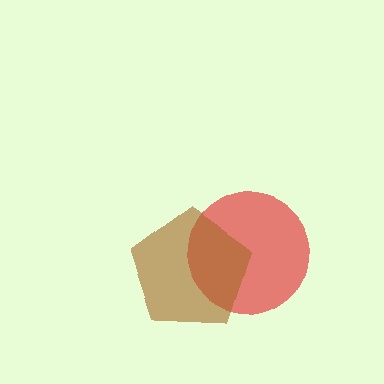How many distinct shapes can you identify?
There are 2 distinct shapes: a red circle, a brown pentagon.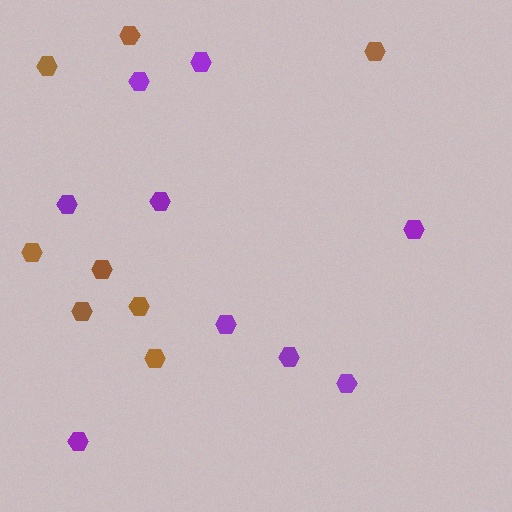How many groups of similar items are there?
There are 2 groups: one group of purple hexagons (9) and one group of brown hexagons (8).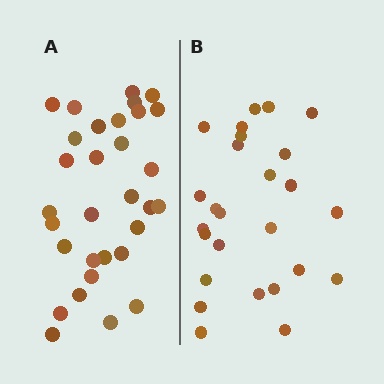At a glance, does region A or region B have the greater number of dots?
Region A (the left region) has more dots.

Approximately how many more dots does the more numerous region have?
Region A has about 5 more dots than region B.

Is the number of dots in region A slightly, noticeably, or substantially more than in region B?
Region A has only slightly more — the two regions are fairly close. The ratio is roughly 1.2 to 1.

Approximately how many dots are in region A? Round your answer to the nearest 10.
About 30 dots. (The exact count is 31, which rounds to 30.)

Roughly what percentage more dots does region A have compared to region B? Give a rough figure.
About 20% more.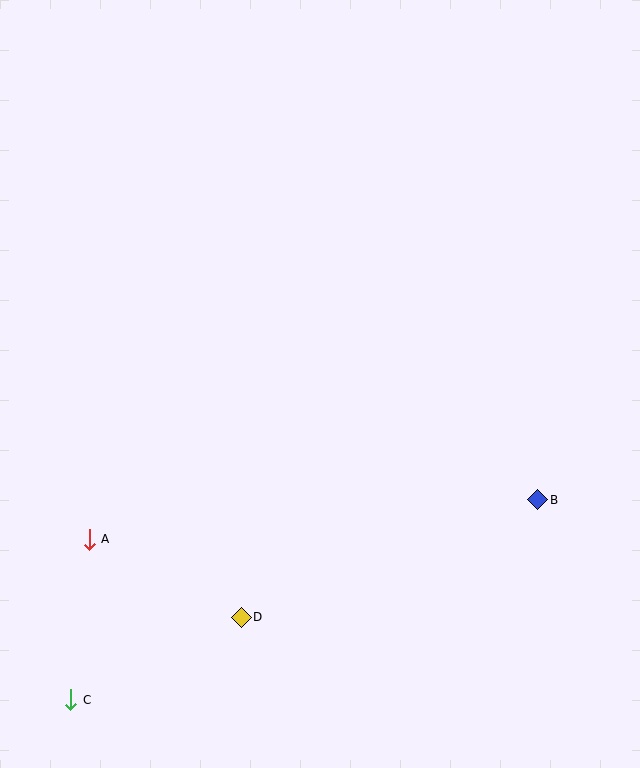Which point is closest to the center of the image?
Point D at (241, 617) is closest to the center.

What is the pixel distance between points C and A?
The distance between C and A is 162 pixels.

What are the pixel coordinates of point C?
Point C is at (71, 700).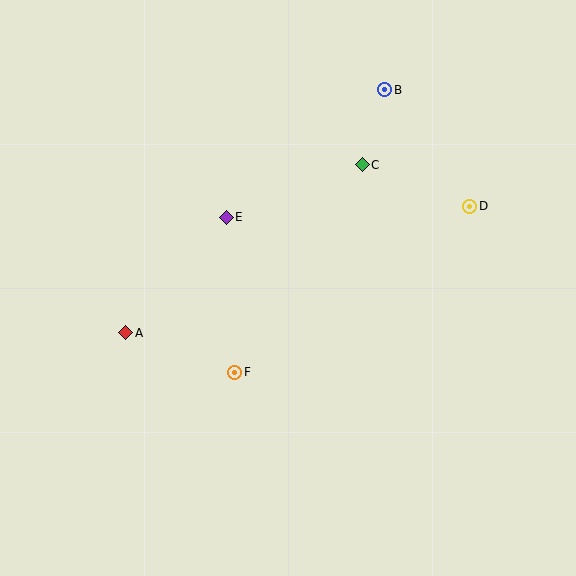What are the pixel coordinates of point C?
Point C is at (362, 165).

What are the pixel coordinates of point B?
Point B is at (385, 90).